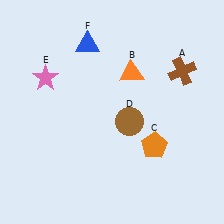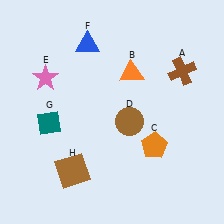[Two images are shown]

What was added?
A teal diamond (G), a brown square (H) were added in Image 2.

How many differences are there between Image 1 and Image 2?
There are 2 differences between the two images.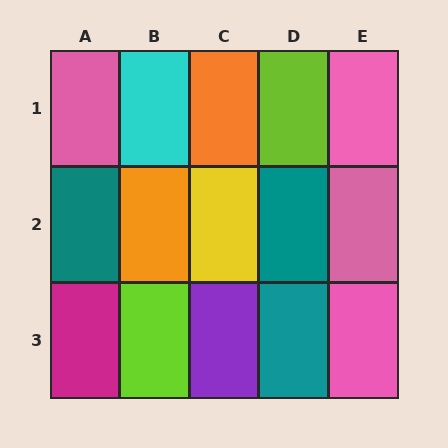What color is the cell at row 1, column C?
Orange.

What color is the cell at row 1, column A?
Pink.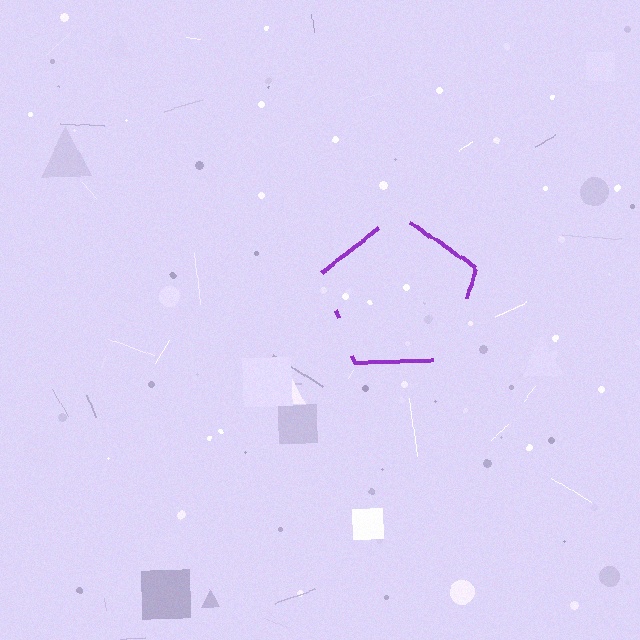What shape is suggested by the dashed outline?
The dashed outline suggests a pentagon.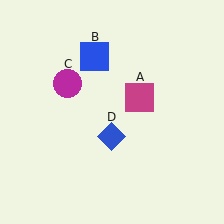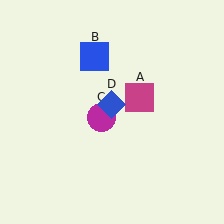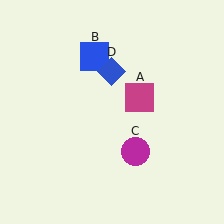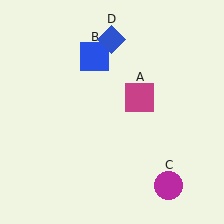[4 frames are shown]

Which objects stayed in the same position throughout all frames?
Magenta square (object A) and blue square (object B) remained stationary.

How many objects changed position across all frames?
2 objects changed position: magenta circle (object C), blue diamond (object D).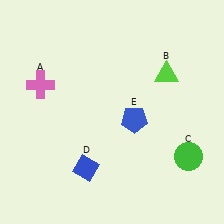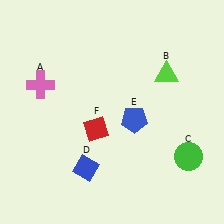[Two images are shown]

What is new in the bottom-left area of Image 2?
A red diamond (F) was added in the bottom-left area of Image 2.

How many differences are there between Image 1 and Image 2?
There is 1 difference between the two images.